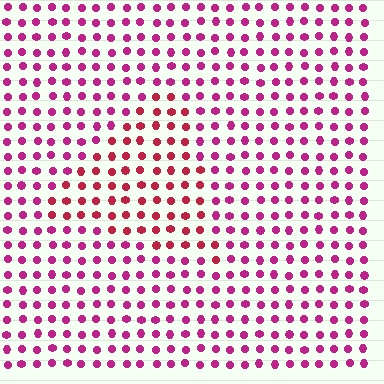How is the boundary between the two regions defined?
The boundary is defined purely by a slight shift in hue (about 28 degrees). Spacing, size, and orientation are identical on both sides.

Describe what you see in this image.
The image is filled with small magenta elements in a uniform arrangement. A triangle-shaped region is visible where the elements are tinted to a slightly different hue, forming a subtle color boundary.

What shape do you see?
I see a triangle.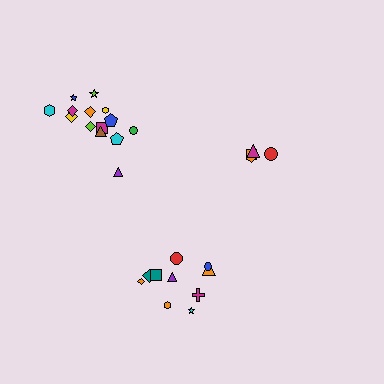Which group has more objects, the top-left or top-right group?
The top-left group.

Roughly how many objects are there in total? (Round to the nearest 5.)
Roughly 30 objects in total.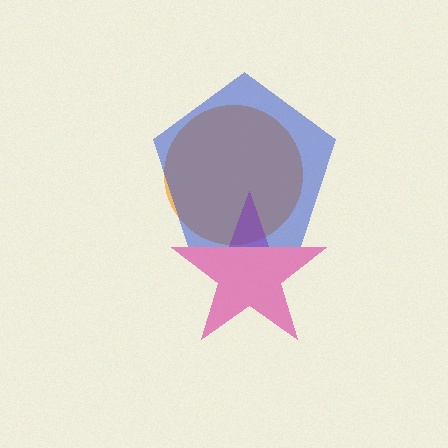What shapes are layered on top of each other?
The layered shapes are: an orange circle, a magenta star, a blue pentagon.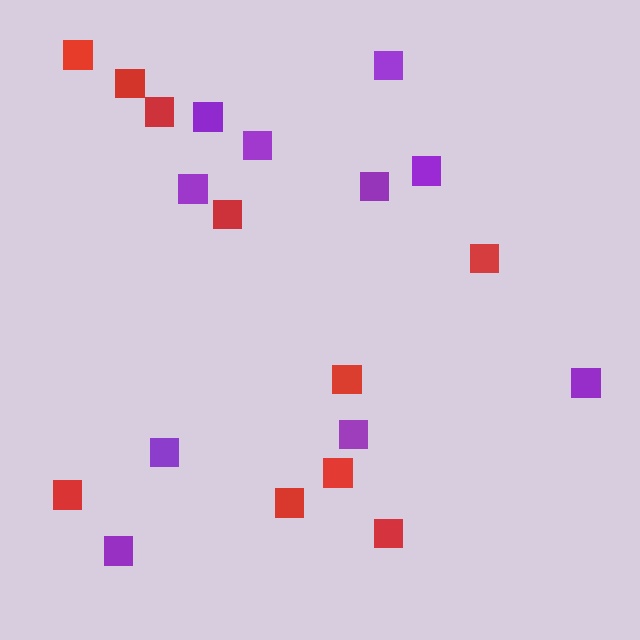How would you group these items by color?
There are 2 groups: one group of red squares (10) and one group of purple squares (10).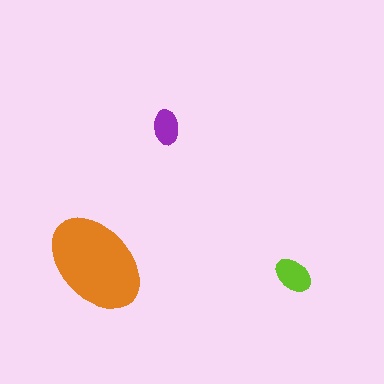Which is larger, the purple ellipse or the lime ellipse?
The lime one.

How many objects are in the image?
There are 3 objects in the image.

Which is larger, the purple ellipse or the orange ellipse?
The orange one.